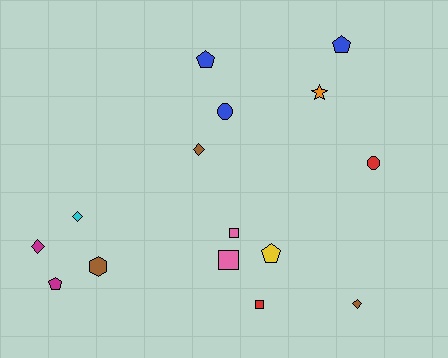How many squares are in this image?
There are 3 squares.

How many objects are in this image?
There are 15 objects.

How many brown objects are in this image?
There are 3 brown objects.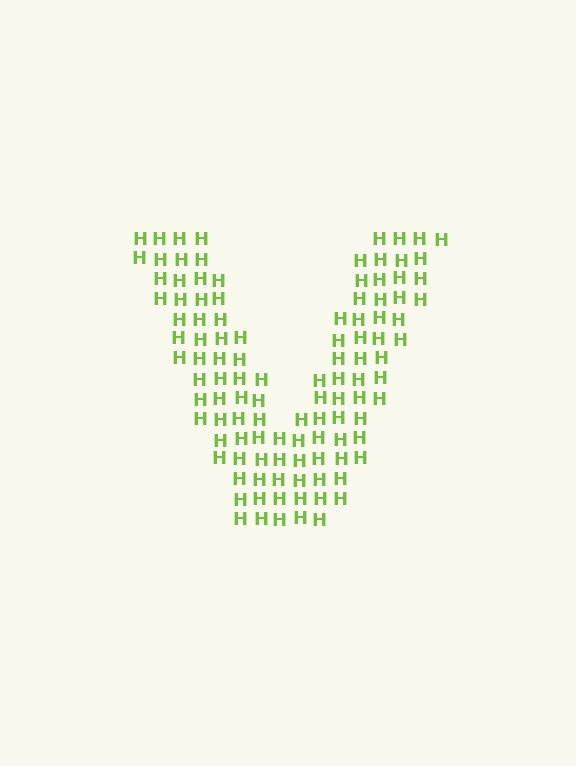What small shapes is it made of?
It is made of small letter H's.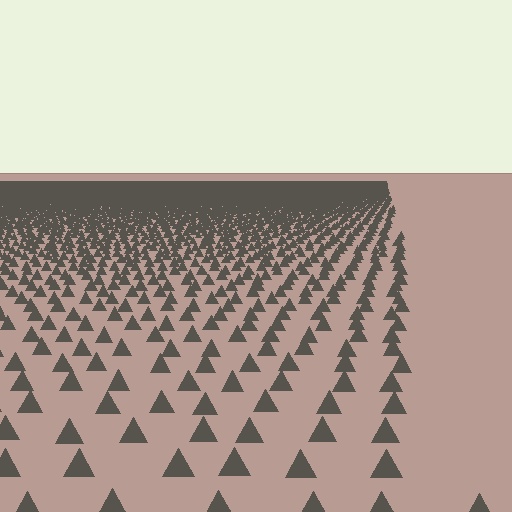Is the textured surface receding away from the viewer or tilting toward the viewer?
The surface is receding away from the viewer. Texture elements get smaller and denser toward the top.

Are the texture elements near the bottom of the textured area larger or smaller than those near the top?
Larger. Near the bottom, elements are closer to the viewer and appear at a bigger on-screen size.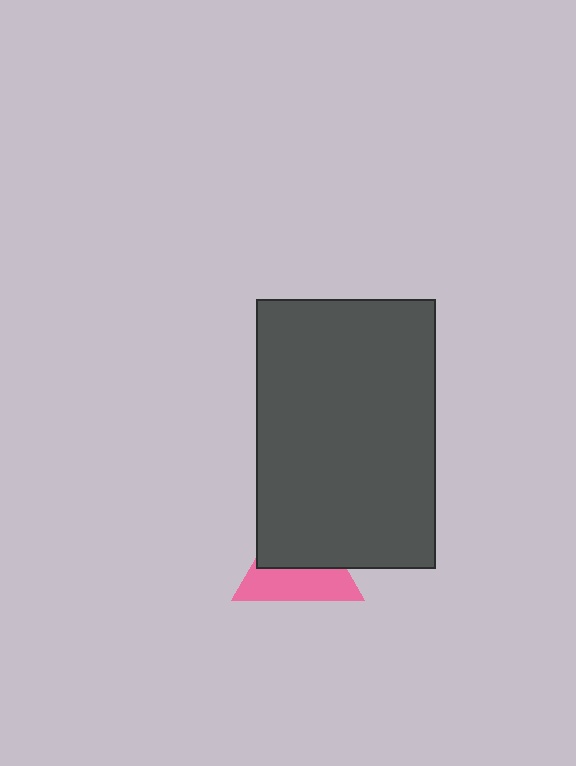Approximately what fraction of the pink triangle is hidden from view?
Roughly 52% of the pink triangle is hidden behind the dark gray rectangle.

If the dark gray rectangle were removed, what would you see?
You would see the complete pink triangle.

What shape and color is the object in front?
The object in front is a dark gray rectangle.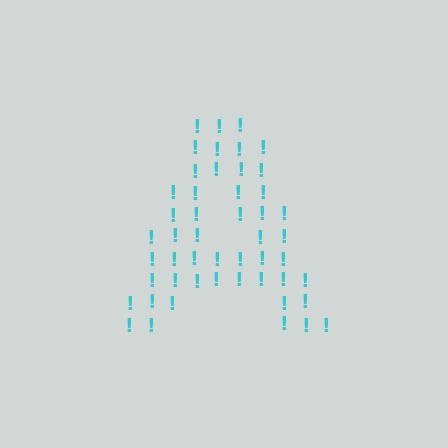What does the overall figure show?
The overall figure shows the letter A.